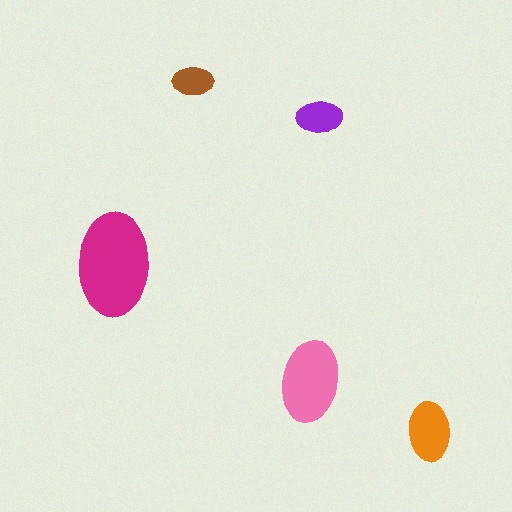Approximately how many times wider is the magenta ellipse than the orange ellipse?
About 1.5 times wider.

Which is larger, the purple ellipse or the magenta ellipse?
The magenta one.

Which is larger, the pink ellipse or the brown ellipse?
The pink one.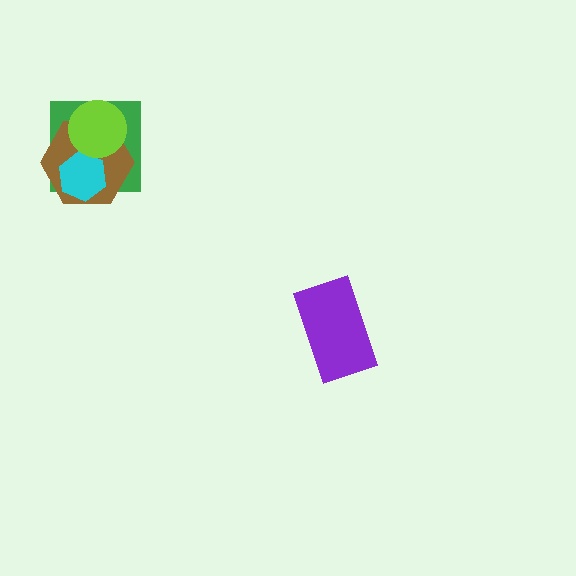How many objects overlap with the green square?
3 objects overlap with the green square.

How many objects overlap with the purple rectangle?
0 objects overlap with the purple rectangle.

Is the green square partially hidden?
Yes, it is partially covered by another shape.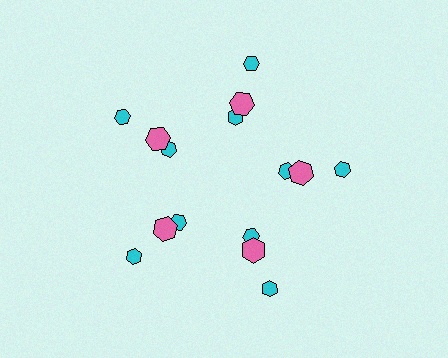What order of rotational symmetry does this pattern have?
This pattern has 5-fold rotational symmetry.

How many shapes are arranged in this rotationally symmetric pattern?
There are 15 shapes, arranged in 5 groups of 3.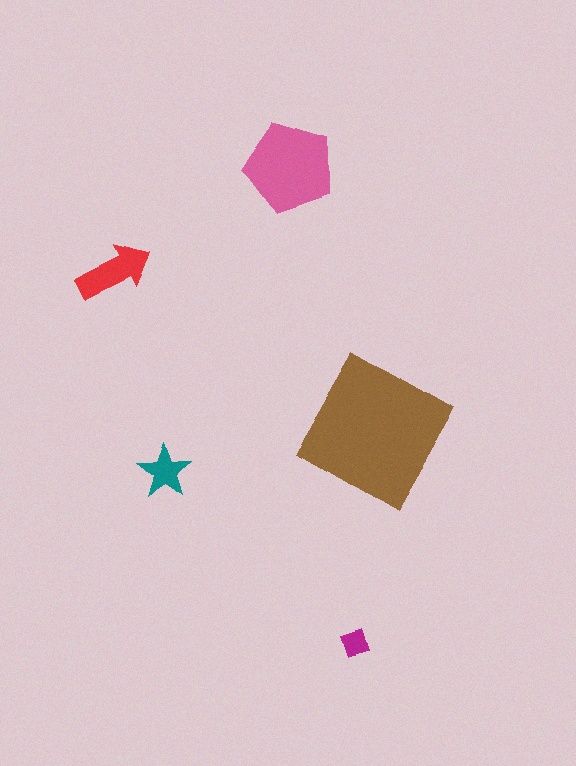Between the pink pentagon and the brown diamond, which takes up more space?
The brown diamond.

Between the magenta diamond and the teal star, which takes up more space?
The teal star.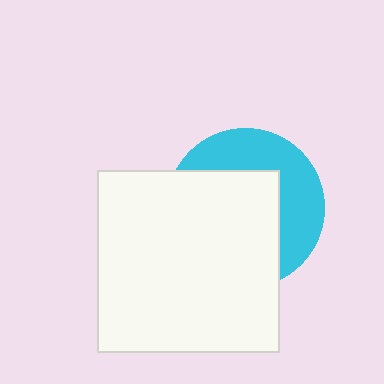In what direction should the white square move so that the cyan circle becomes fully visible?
The white square should move toward the lower-left. That is the shortest direction to clear the overlap and leave the cyan circle fully visible.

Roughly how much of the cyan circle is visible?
A small part of it is visible (roughly 41%).